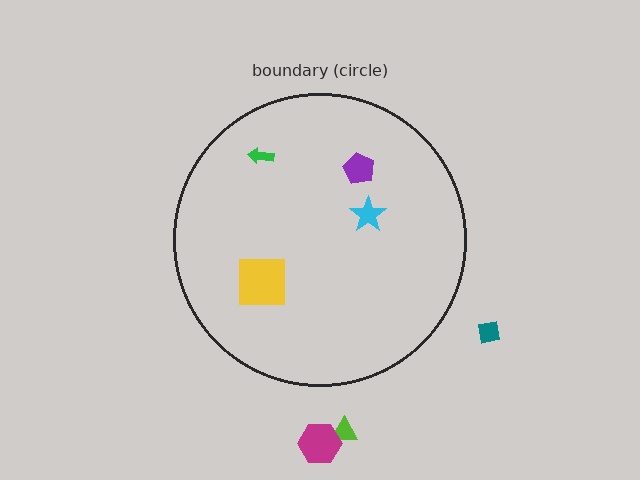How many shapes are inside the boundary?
4 inside, 3 outside.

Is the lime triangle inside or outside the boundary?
Outside.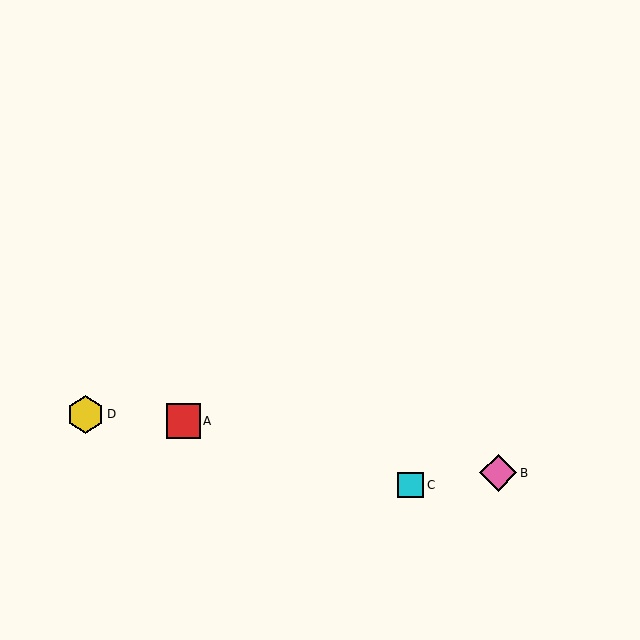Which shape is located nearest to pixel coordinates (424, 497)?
The cyan square (labeled C) at (411, 485) is nearest to that location.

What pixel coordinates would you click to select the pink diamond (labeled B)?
Click at (498, 473) to select the pink diamond B.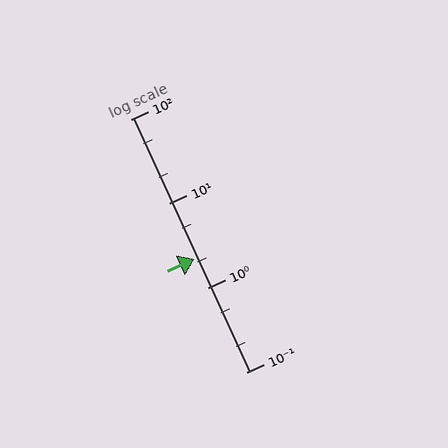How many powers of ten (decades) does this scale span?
The scale spans 3 decades, from 0.1 to 100.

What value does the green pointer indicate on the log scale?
The pointer indicates approximately 2.2.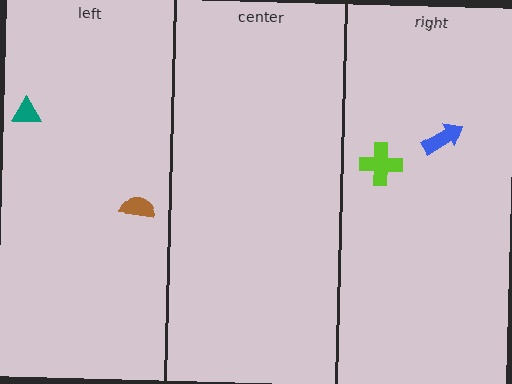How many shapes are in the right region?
2.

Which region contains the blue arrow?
The right region.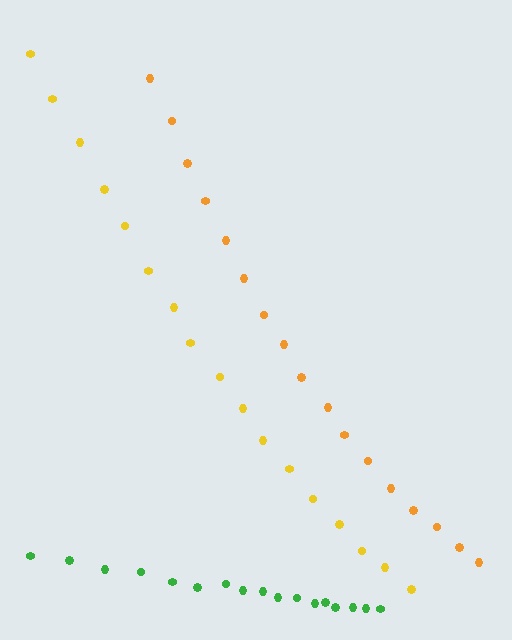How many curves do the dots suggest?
There are 3 distinct paths.